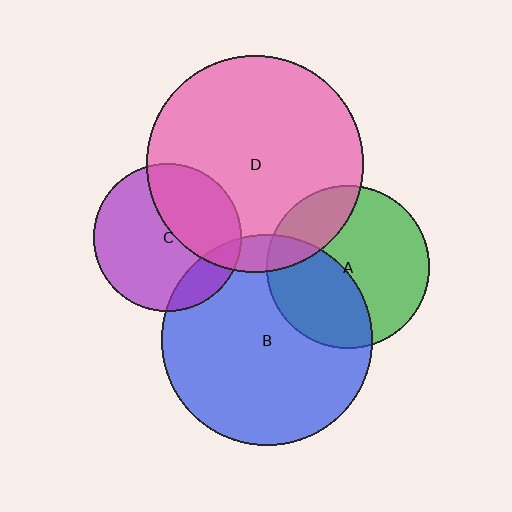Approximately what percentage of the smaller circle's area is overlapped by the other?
Approximately 40%.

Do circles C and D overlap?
Yes.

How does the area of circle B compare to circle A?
Approximately 1.7 times.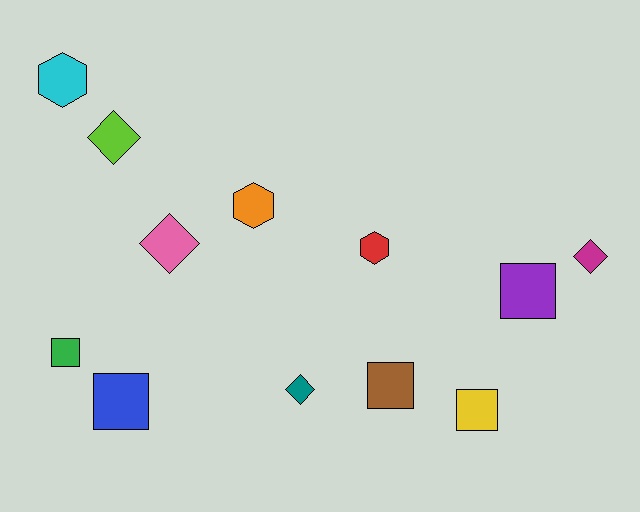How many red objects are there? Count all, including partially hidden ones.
There is 1 red object.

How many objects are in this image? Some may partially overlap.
There are 12 objects.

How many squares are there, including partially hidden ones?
There are 5 squares.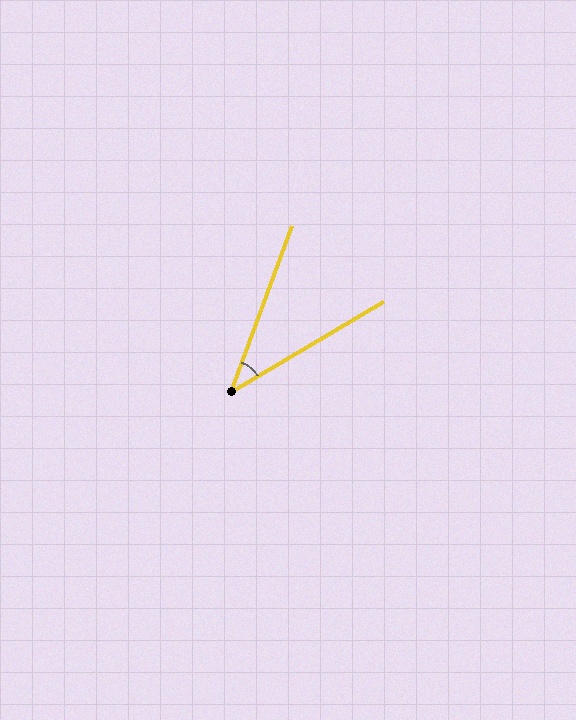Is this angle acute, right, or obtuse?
It is acute.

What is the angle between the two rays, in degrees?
Approximately 39 degrees.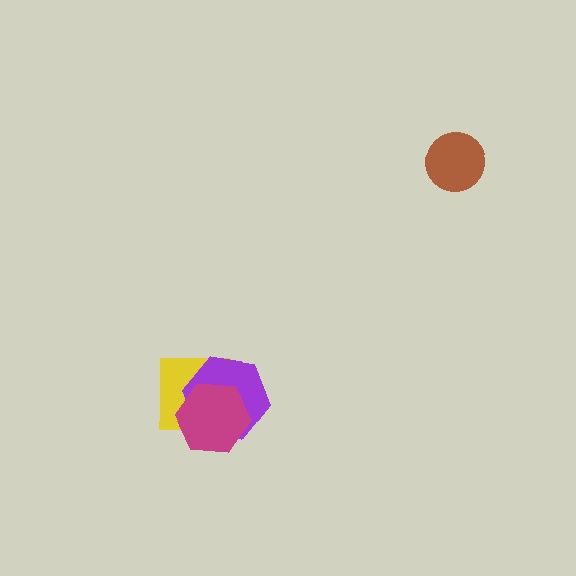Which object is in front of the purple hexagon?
The magenta hexagon is in front of the purple hexagon.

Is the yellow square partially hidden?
Yes, it is partially covered by another shape.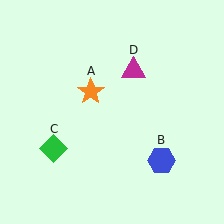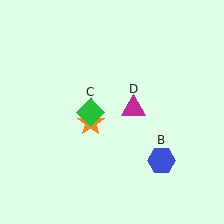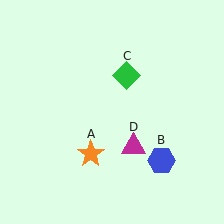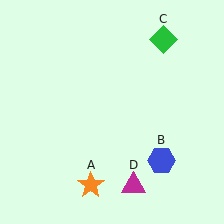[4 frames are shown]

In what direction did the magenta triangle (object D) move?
The magenta triangle (object D) moved down.